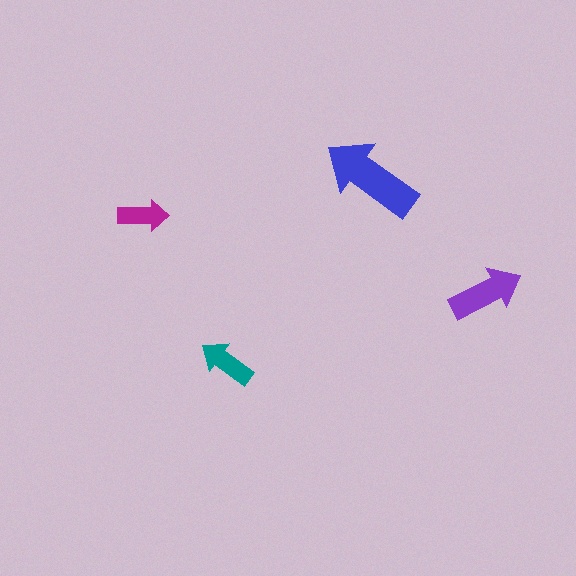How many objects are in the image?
There are 4 objects in the image.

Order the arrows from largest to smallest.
the blue one, the purple one, the teal one, the magenta one.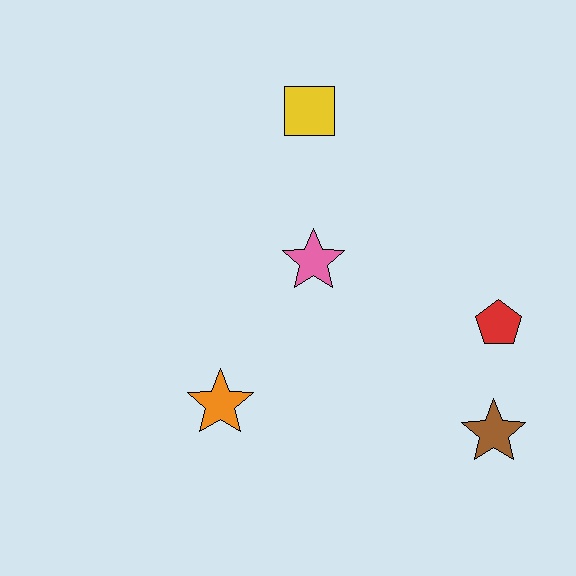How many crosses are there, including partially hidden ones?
There are no crosses.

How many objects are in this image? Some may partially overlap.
There are 5 objects.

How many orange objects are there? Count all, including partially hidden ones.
There is 1 orange object.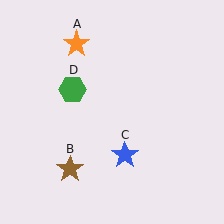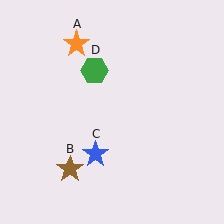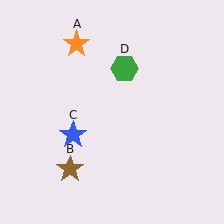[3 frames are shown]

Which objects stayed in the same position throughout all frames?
Orange star (object A) and brown star (object B) remained stationary.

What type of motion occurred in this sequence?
The blue star (object C), green hexagon (object D) rotated clockwise around the center of the scene.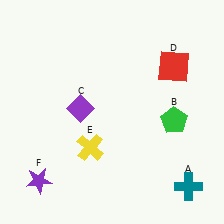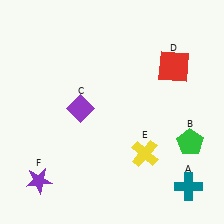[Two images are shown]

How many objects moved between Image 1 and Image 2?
2 objects moved between the two images.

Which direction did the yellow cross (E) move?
The yellow cross (E) moved right.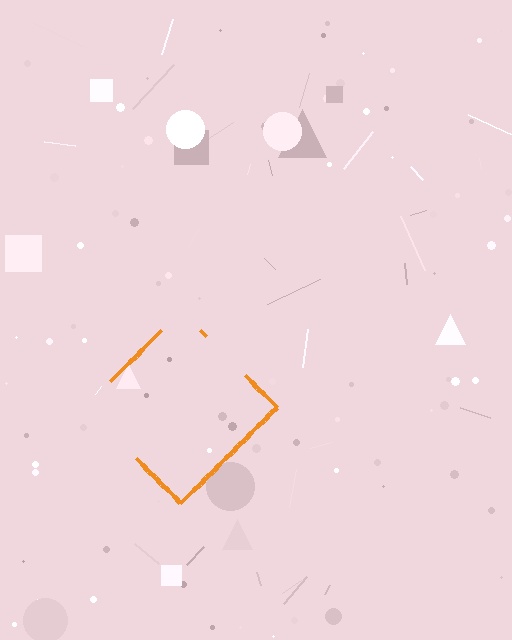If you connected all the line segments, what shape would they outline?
They would outline a diamond.